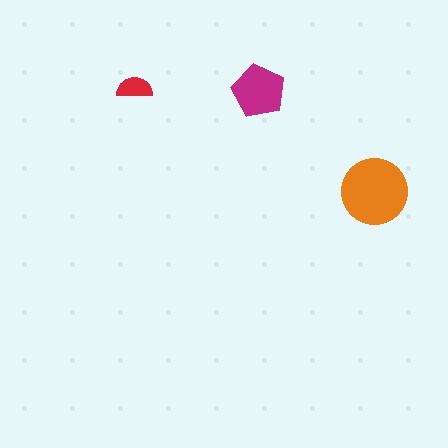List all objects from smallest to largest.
The red semicircle, the magenta pentagon, the orange circle.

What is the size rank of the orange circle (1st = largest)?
1st.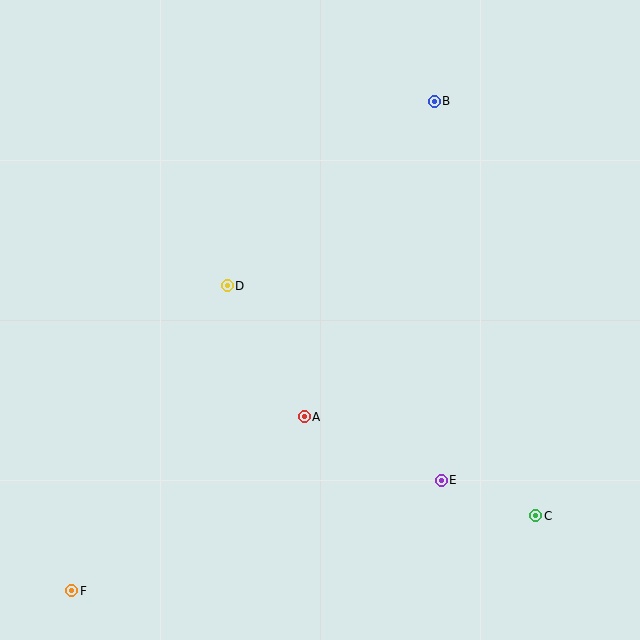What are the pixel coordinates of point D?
Point D is at (227, 286).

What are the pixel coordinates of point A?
Point A is at (304, 417).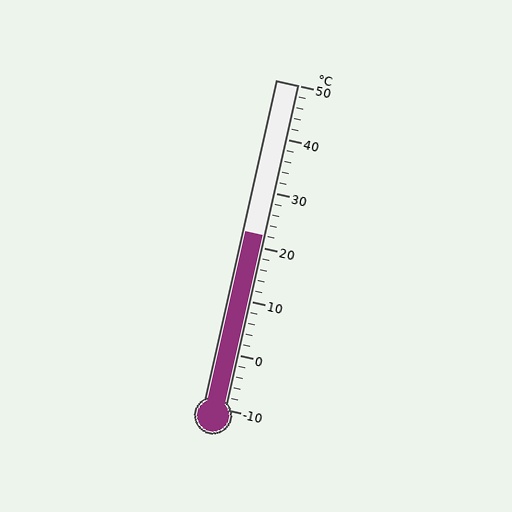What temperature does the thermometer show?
The thermometer shows approximately 22°C.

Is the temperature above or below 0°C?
The temperature is above 0°C.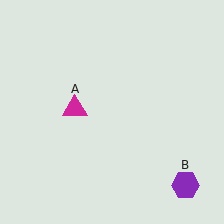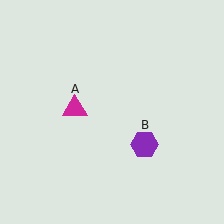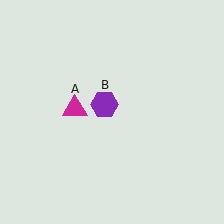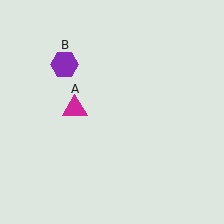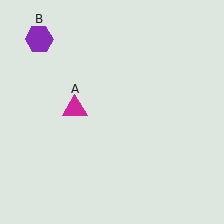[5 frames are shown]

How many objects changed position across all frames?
1 object changed position: purple hexagon (object B).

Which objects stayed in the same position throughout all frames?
Magenta triangle (object A) remained stationary.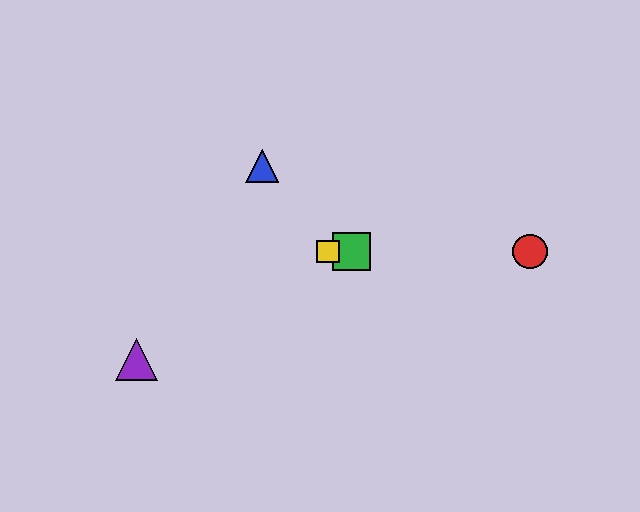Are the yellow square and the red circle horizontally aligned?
Yes, both are at y≈252.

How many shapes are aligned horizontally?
3 shapes (the red circle, the green square, the yellow square) are aligned horizontally.